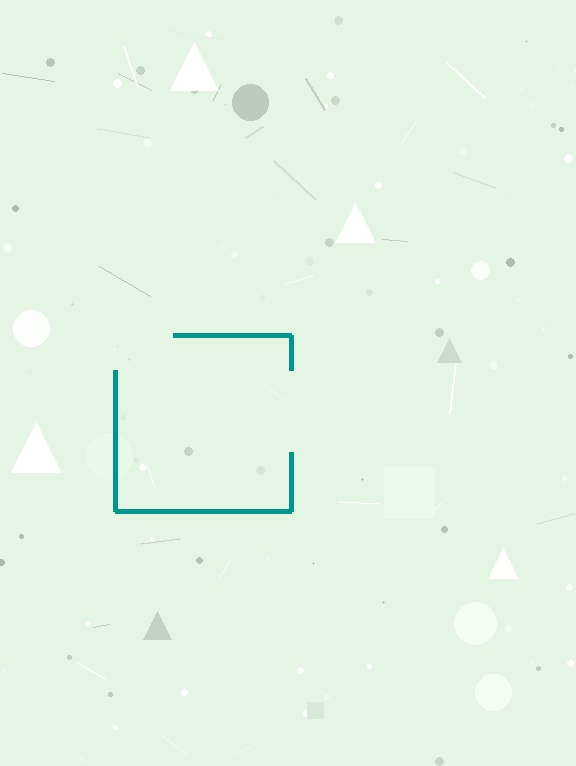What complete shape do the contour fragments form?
The contour fragments form a square.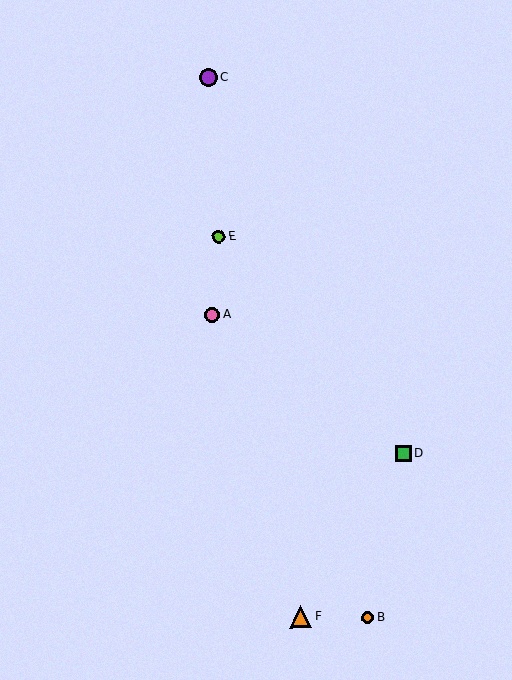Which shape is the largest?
The orange triangle (labeled F) is the largest.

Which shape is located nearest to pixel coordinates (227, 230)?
The lime circle (labeled E) at (219, 237) is nearest to that location.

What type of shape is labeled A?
Shape A is a pink circle.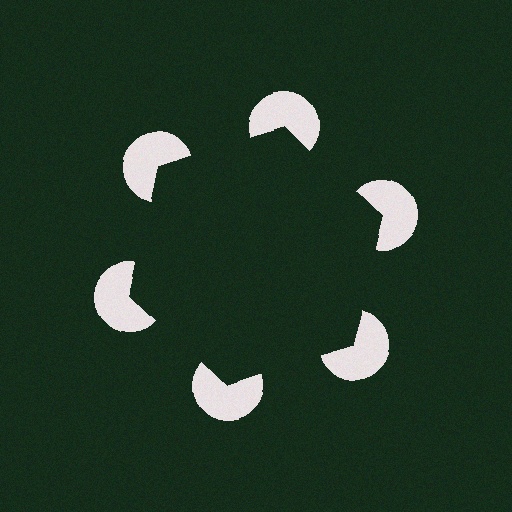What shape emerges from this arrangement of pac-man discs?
An illusory hexagon — its edges are inferred from the aligned wedge cuts in the pac-man discs, not physically drawn.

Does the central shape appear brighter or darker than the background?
It typically appears slightly darker than the background, even though no actual brightness change is drawn.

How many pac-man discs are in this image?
There are 6 — one at each vertex of the illusory hexagon.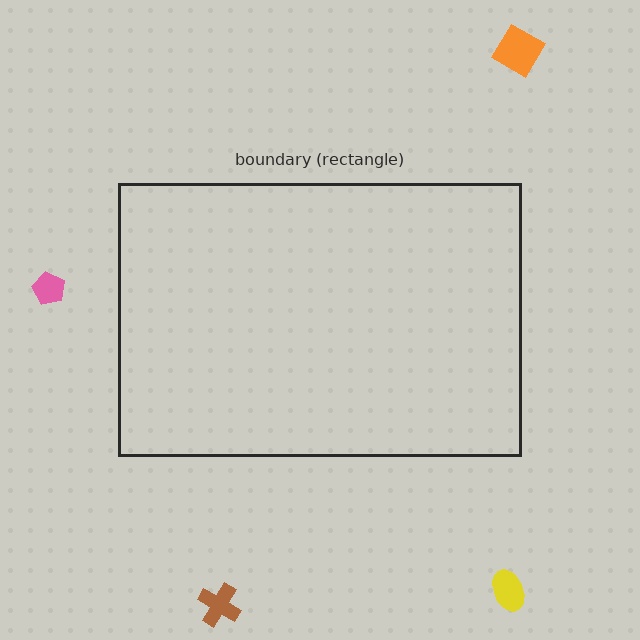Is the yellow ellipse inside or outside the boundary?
Outside.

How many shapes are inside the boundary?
0 inside, 4 outside.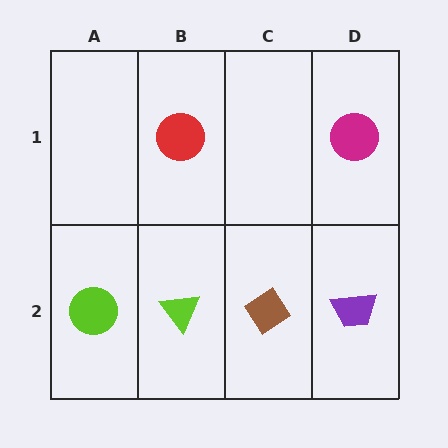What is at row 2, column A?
A lime circle.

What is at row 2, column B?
A lime triangle.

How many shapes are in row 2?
4 shapes.